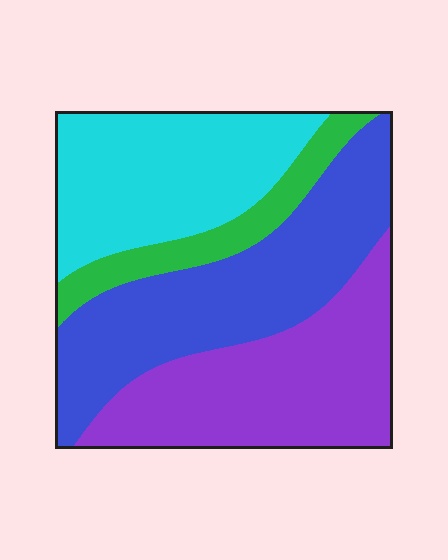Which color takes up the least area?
Green, at roughly 10%.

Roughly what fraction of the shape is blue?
Blue takes up about one third (1/3) of the shape.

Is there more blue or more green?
Blue.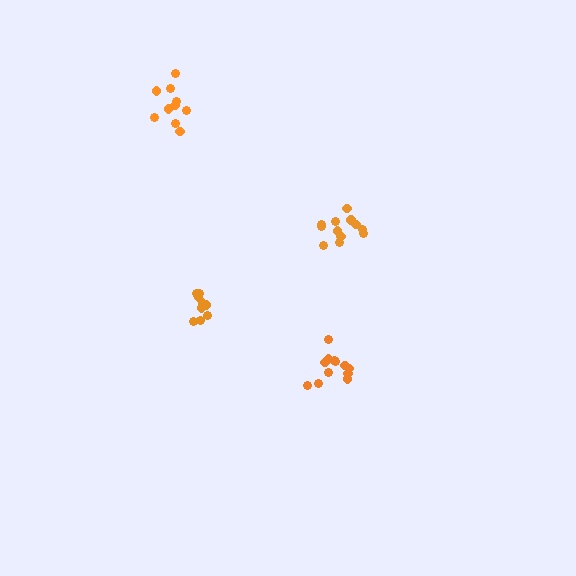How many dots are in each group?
Group 1: 10 dots, Group 2: 10 dots, Group 3: 13 dots, Group 4: 13 dots (46 total).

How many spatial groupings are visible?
There are 4 spatial groupings.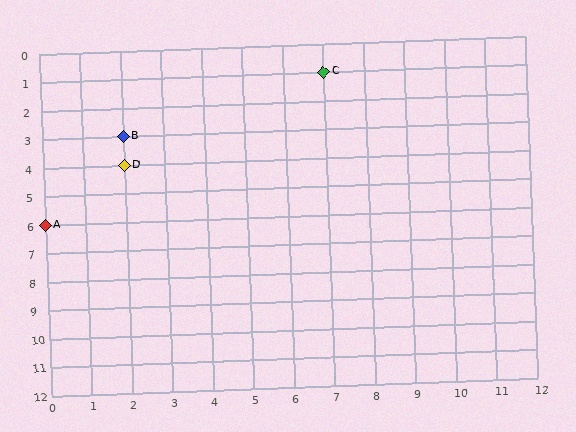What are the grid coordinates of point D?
Point D is at grid coordinates (2, 4).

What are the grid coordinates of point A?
Point A is at grid coordinates (0, 6).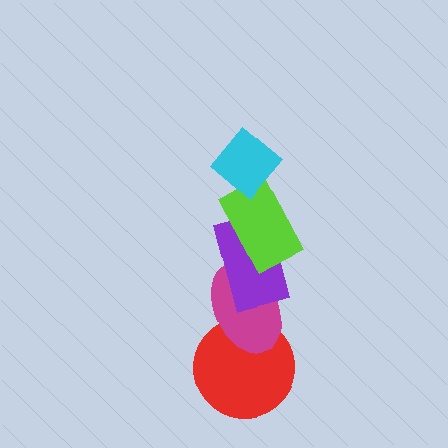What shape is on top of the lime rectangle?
The cyan diamond is on top of the lime rectangle.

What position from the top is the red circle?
The red circle is 5th from the top.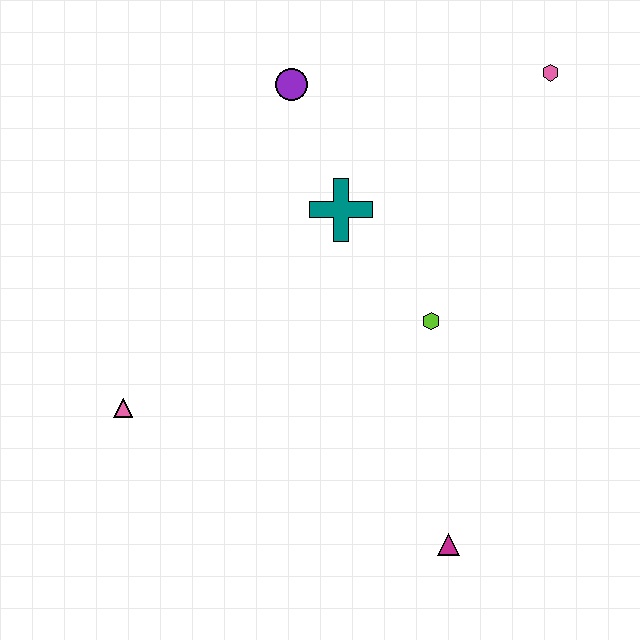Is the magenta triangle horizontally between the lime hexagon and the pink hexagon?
Yes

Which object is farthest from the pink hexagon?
The pink triangle is farthest from the pink hexagon.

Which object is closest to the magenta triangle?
The lime hexagon is closest to the magenta triangle.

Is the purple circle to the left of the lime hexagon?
Yes